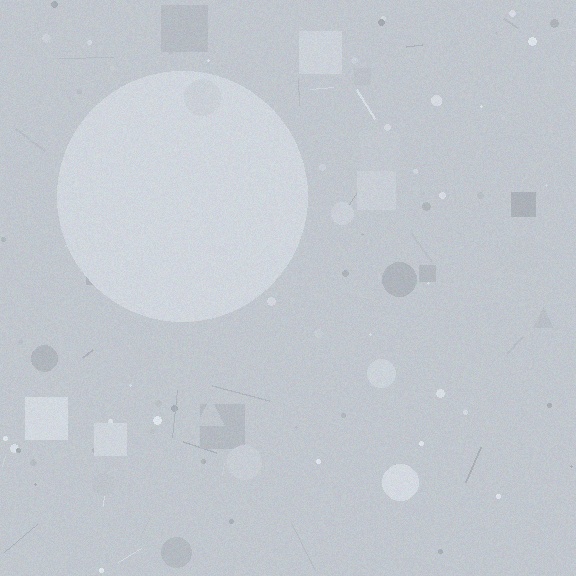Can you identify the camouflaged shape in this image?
The camouflaged shape is a circle.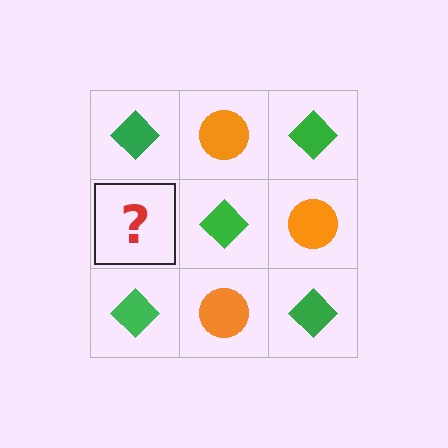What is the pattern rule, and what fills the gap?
The rule is that it alternates green diamond and orange circle in a checkerboard pattern. The gap should be filled with an orange circle.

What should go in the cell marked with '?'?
The missing cell should contain an orange circle.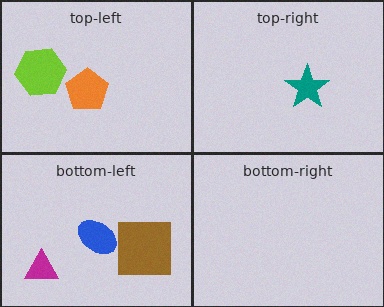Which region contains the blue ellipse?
The bottom-left region.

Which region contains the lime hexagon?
The top-left region.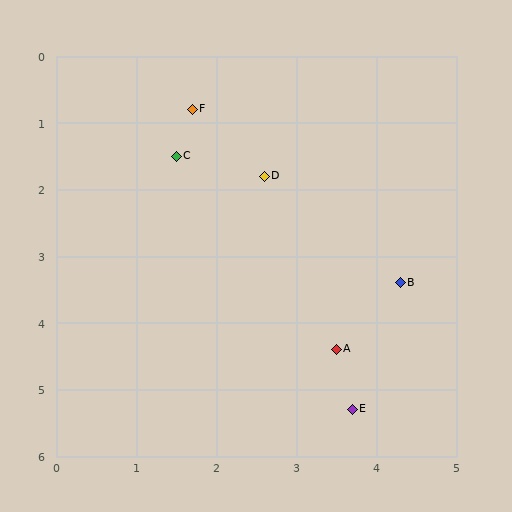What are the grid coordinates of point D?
Point D is at approximately (2.6, 1.8).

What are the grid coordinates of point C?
Point C is at approximately (1.5, 1.5).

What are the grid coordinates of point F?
Point F is at approximately (1.7, 0.8).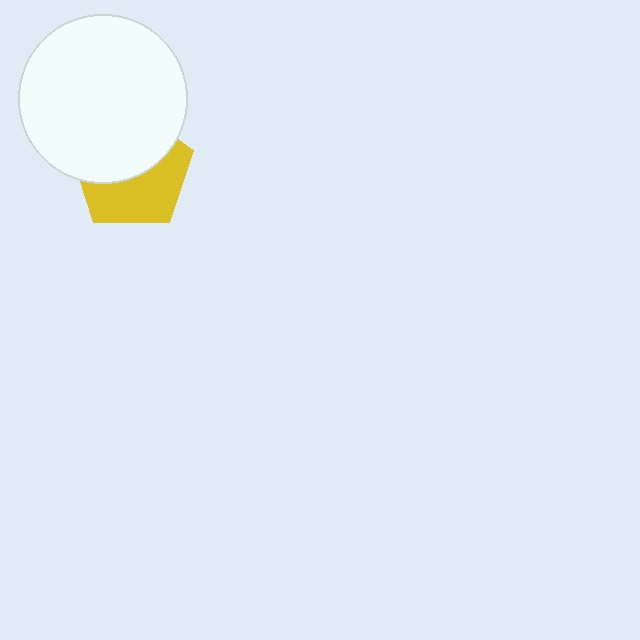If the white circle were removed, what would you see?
You would see the complete yellow pentagon.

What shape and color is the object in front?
The object in front is a white circle.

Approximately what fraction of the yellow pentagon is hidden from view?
Roughly 51% of the yellow pentagon is hidden behind the white circle.